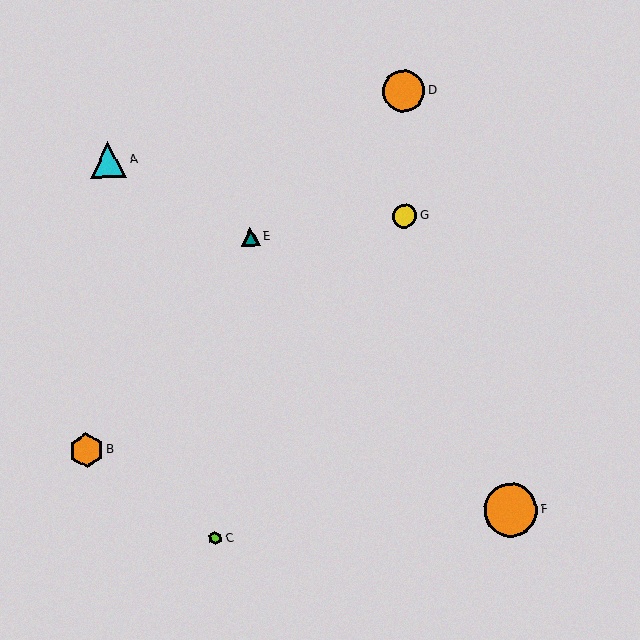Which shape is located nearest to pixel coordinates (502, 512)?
The orange circle (labeled F) at (511, 510) is nearest to that location.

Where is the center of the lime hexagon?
The center of the lime hexagon is at (215, 538).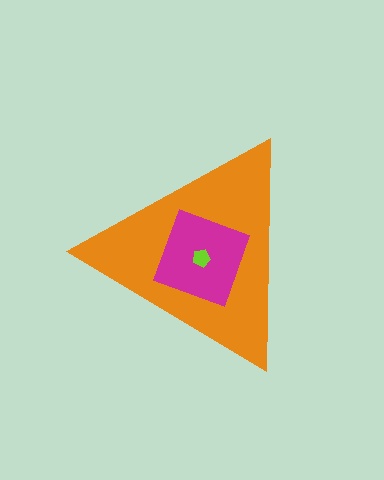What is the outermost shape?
The orange triangle.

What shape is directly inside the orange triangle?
The magenta square.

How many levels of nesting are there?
3.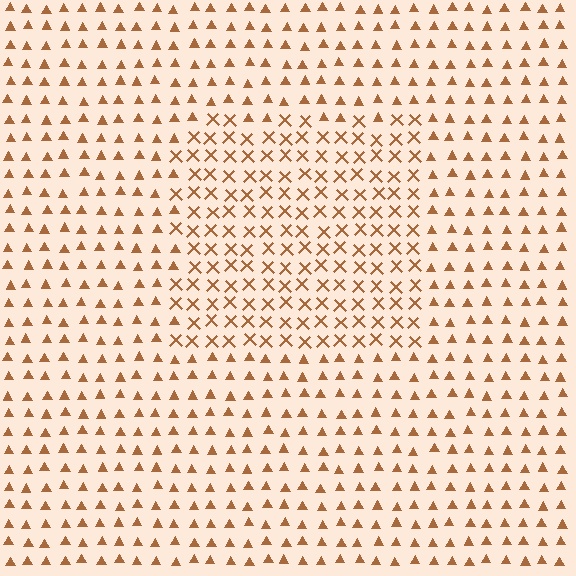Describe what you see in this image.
The image is filled with small brown elements arranged in a uniform grid. A rectangle-shaped region contains X marks, while the surrounding area contains triangles. The boundary is defined purely by the change in element shape.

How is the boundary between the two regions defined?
The boundary is defined by a change in element shape: X marks inside vs. triangles outside. All elements share the same color and spacing.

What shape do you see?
I see a rectangle.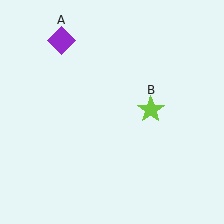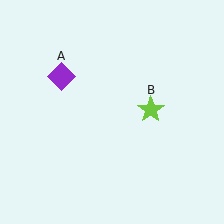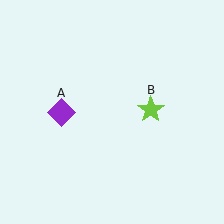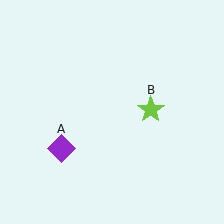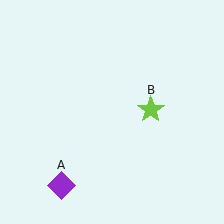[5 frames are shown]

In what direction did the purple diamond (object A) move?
The purple diamond (object A) moved down.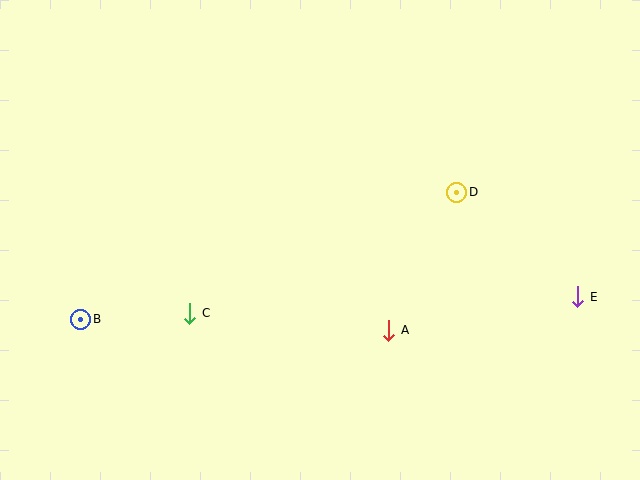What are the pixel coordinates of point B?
Point B is at (81, 319).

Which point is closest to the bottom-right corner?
Point E is closest to the bottom-right corner.